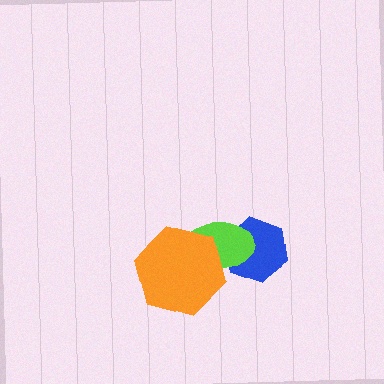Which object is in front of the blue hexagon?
The lime ellipse is in front of the blue hexagon.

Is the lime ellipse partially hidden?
Yes, it is partially covered by another shape.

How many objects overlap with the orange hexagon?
1 object overlaps with the orange hexagon.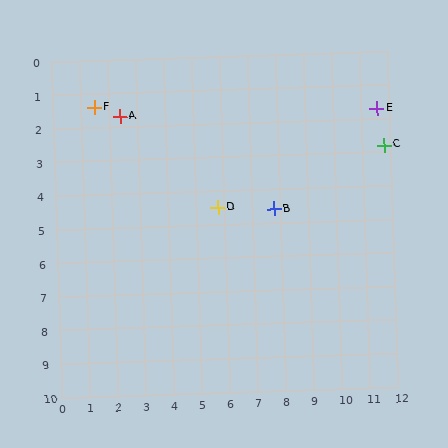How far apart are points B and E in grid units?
Points B and E are about 4.8 grid units apart.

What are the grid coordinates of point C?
Point C is at approximately (11.8, 2.8).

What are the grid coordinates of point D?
Point D is at approximately (5.8, 4.5).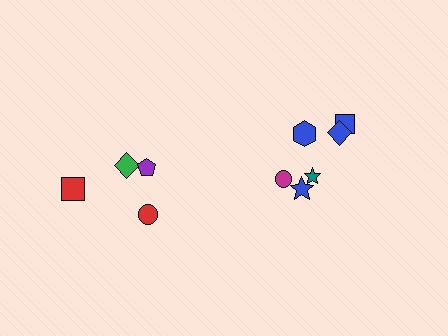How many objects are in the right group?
There are 6 objects.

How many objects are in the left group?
There are 4 objects.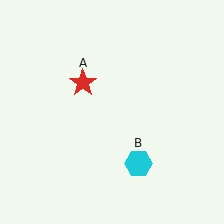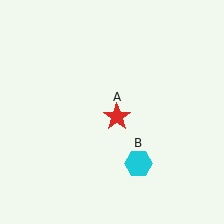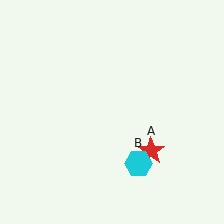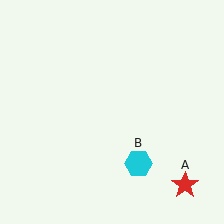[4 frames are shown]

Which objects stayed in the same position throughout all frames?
Cyan hexagon (object B) remained stationary.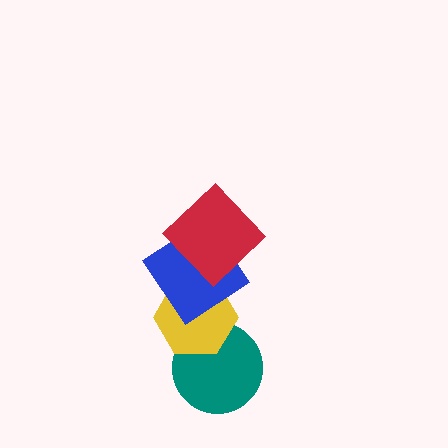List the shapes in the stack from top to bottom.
From top to bottom: the red diamond, the blue diamond, the yellow hexagon, the teal circle.